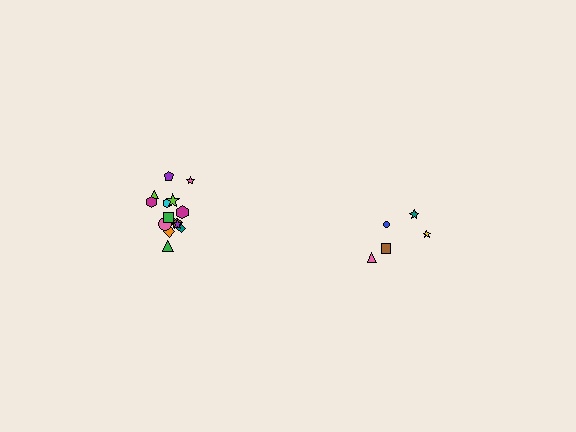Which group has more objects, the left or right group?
The left group.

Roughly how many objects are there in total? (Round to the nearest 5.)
Roughly 20 objects in total.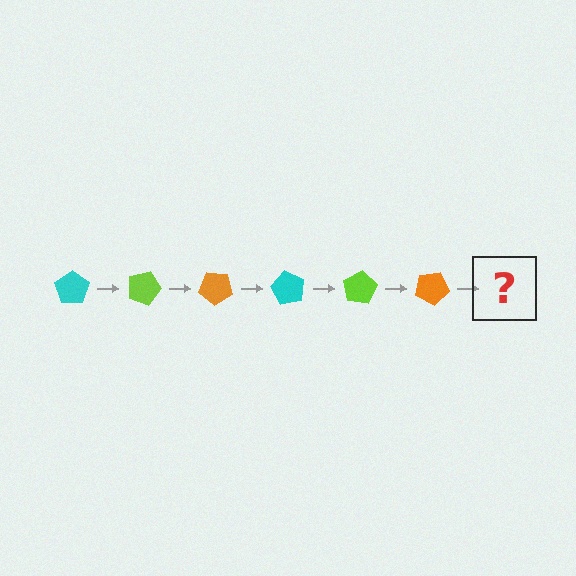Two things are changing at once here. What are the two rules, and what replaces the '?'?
The two rules are that it rotates 20 degrees each step and the color cycles through cyan, lime, and orange. The '?' should be a cyan pentagon, rotated 120 degrees from the start.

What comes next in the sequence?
The next element should be a cyan pentagon, rotated 120 degrees from the start.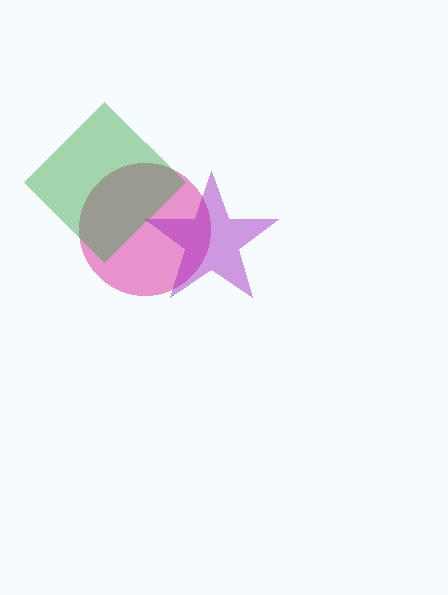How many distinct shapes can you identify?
There are 3 distinct shapes: a magenta circle, a green diamond, a purple star.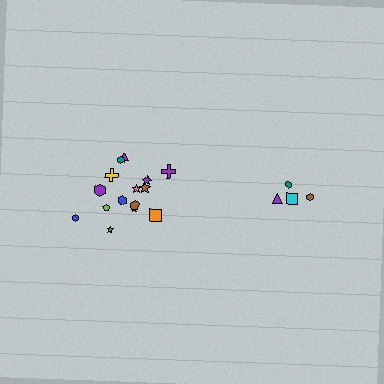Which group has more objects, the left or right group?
The left group.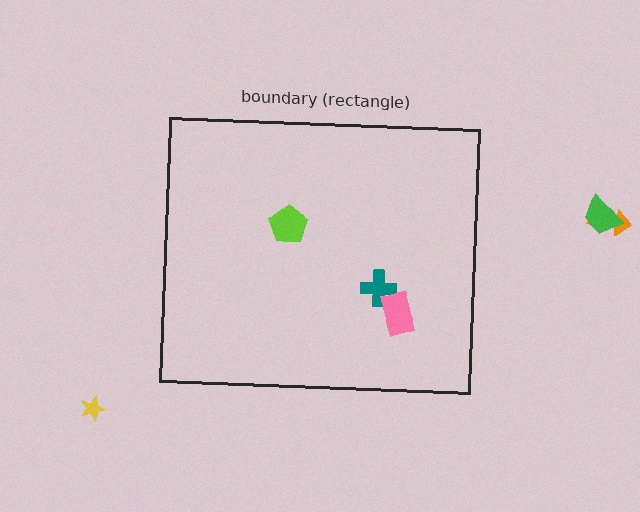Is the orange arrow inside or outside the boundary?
Outside.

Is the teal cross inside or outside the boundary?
Inside.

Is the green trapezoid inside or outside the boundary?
Outside.